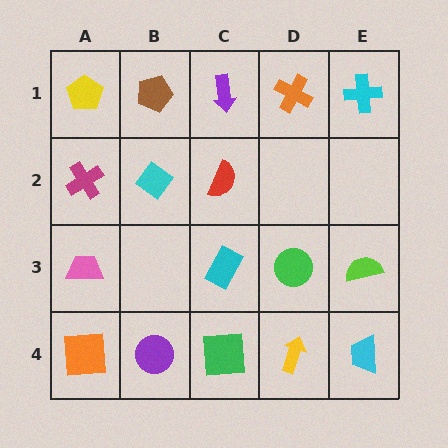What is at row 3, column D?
A green circle.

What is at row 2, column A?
A magenta cross.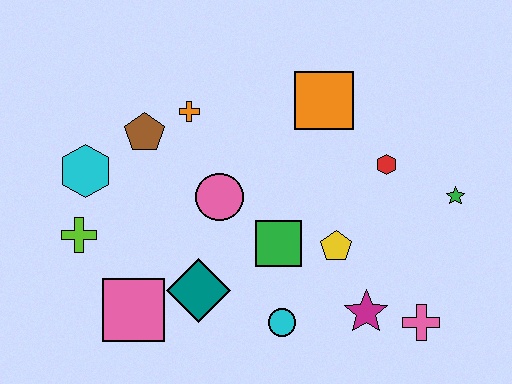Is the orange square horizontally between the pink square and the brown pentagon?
No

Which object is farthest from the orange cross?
The pink cross is farthest from the orange cross.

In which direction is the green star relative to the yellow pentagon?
The green star is to the right of the yellow pentagon.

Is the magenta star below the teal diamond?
Yes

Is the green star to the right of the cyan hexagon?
Yes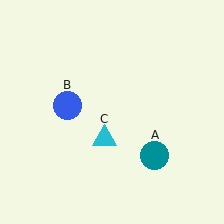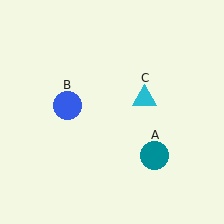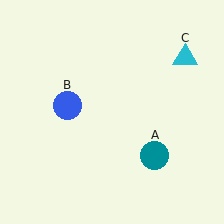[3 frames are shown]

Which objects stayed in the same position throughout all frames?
Teal circle (object A) and blue circle (object B) remained stationary.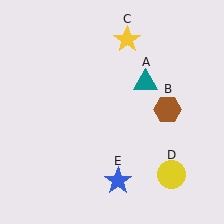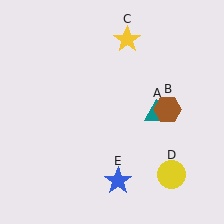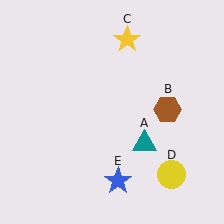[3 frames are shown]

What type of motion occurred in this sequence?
The teal triangle (object A) rotated clockwise around the center of the scene.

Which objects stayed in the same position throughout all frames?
Brown hexagon (object B) and yellow star (object C) and yellow circle (object D) and blue star (object E) remained stationary.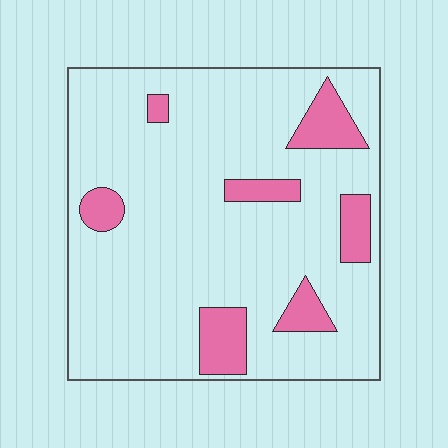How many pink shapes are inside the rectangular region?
7.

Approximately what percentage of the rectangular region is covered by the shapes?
Approximately 15%.